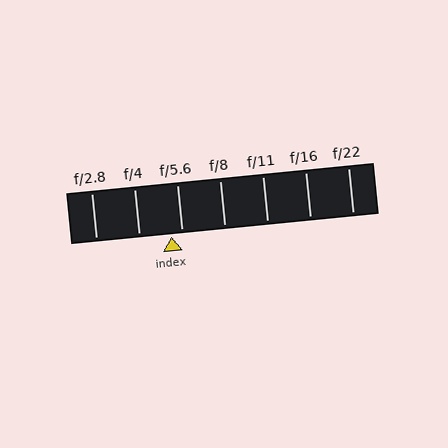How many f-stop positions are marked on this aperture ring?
There are 7 f-stop positions marked.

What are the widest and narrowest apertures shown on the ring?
The widest aperture shown is f/2.8 and the narrowest is f/22.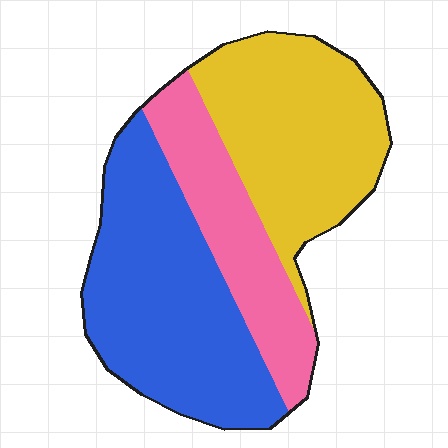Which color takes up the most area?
Blue, at roughly 40%.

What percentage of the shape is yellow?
Yellow takes up about three eighths (3/8) of the shape.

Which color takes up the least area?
Pink, at roughly 25%.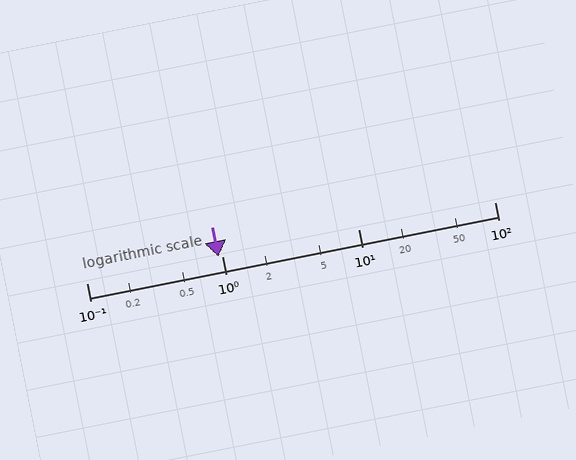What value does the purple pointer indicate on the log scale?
The pointer indicates approximately 0.93.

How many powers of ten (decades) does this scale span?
The scale spans 3 decades, from 0.1 to 100.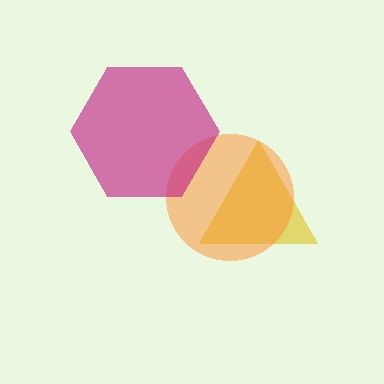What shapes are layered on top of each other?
The layered shapes are: a yellow triangle, an orange circle, a magenta hexagon.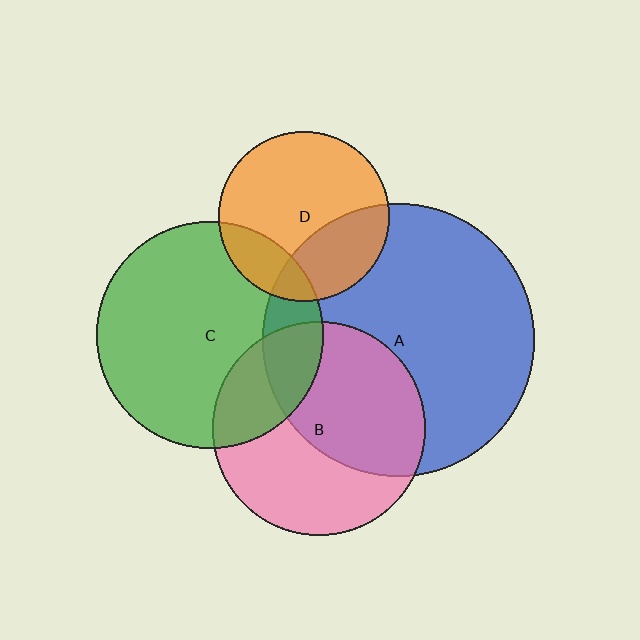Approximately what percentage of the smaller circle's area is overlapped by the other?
Approximately 15%.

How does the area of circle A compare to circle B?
Approximately 1.6 times.